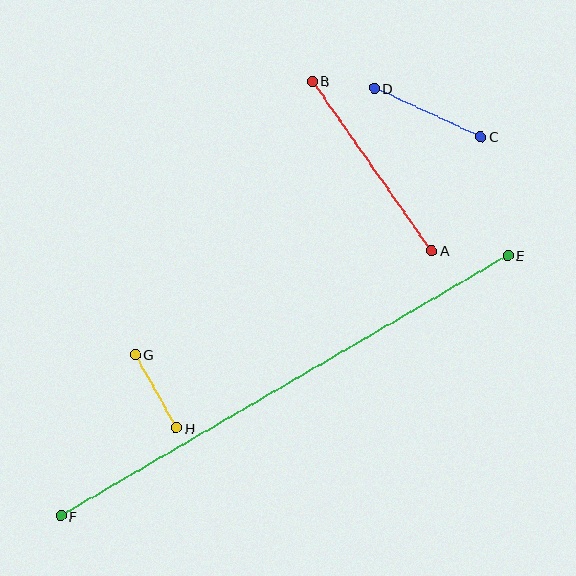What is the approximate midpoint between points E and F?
The midpoint is at approximately (284, 386) pixels.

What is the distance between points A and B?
The distance is approximately 207 pixels.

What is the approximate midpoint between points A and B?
The midpoint is at approximately (372, 166) pixels.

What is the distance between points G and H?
The distance is approximately 84 pixels.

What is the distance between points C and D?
The distance is approximately 117 pixels.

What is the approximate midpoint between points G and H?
The midpoint is at approximately (156, 391) pixels.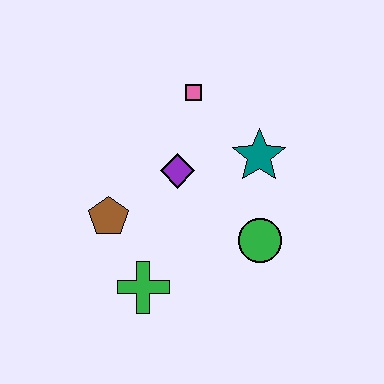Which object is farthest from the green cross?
The pink square is farthest from the green cross.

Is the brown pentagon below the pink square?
Yes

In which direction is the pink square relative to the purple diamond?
The pink square is above the purple diamond.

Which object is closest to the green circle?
The teal star is closest to the green circle.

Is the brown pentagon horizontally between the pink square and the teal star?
No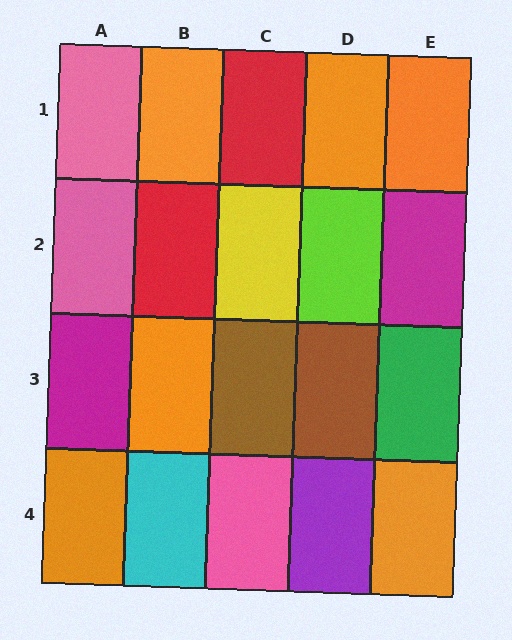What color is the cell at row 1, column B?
Orange.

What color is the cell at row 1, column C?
Red.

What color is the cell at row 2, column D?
Lime.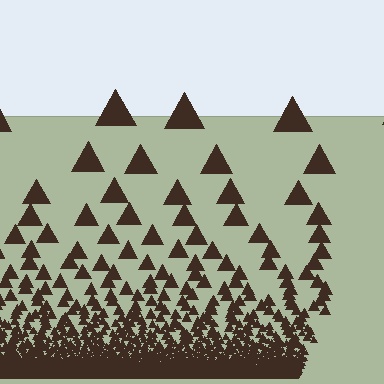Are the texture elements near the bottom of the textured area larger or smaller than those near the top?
Smaller. The gradient is inverted — elements near the bottom are smaller and denser.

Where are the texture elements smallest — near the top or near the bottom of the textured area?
Near the bottom.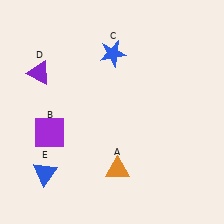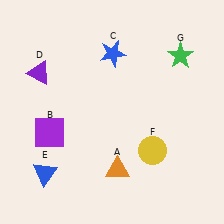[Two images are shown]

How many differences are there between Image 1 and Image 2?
There are 2 differences between the two images.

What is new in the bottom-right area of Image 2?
A yellow circle (F) was added in the bottom-right area of Image 2.